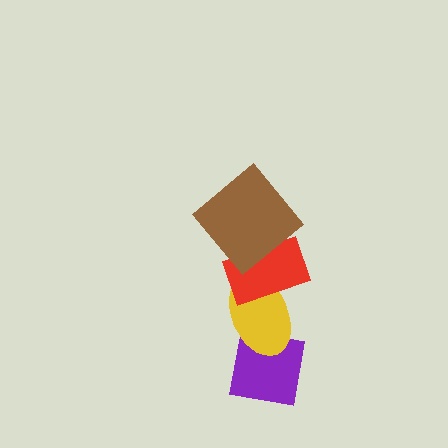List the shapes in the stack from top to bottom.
From top to bottom: the brown diamond, the red rectangle, the yellow ellipse, the purple square.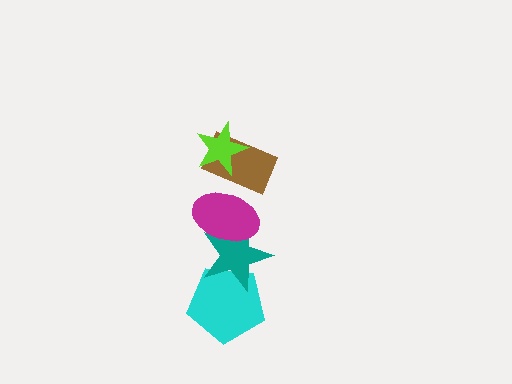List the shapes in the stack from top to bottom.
From top to bottom: the lime star, the brown rectangle, the magenta ellipse, the teal star, the cyan pentagon.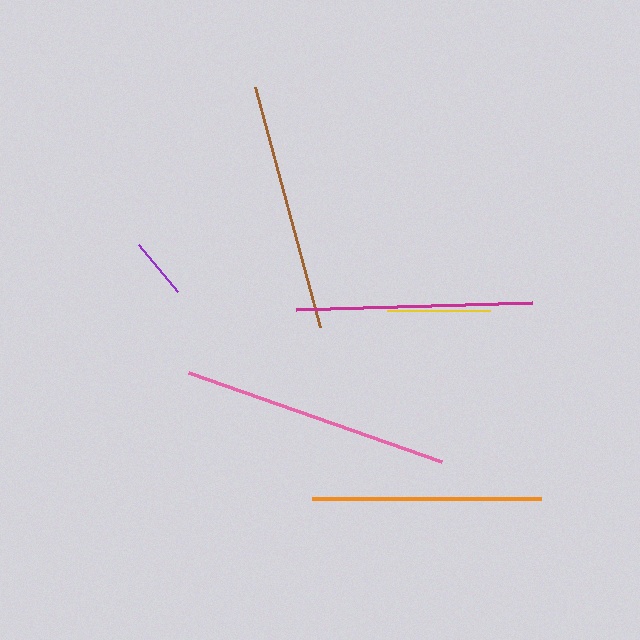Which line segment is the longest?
The pink line is the longest at approximately 268 pixels.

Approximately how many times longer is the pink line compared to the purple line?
The pink line is approximately 4.4 times the length of the purple line.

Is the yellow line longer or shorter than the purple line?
The yellow line is longer than the purple line.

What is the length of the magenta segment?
The magenta segment is approximately 235 pixels long.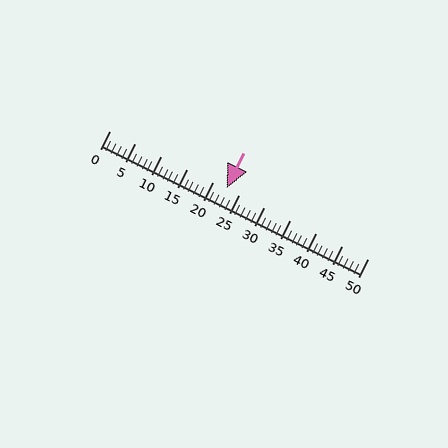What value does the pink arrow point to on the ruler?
The pink arrow points to approximately 23.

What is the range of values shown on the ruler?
The ruler shows values from 0 to 50.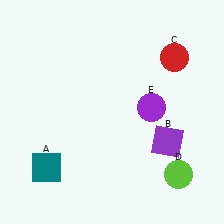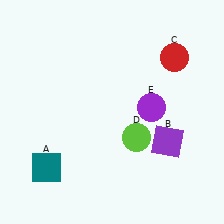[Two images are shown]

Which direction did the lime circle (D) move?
The lime circle (D) moved left.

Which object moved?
The lime circle (D) moved left.